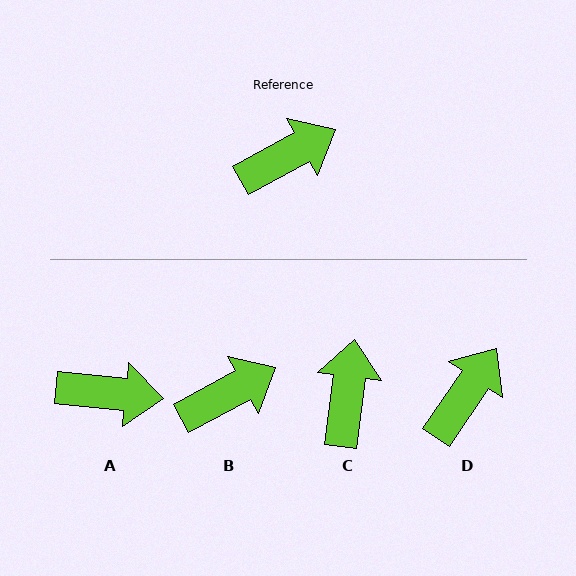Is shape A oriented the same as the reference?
No, it is off by about 34 degrees.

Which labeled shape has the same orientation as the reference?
B.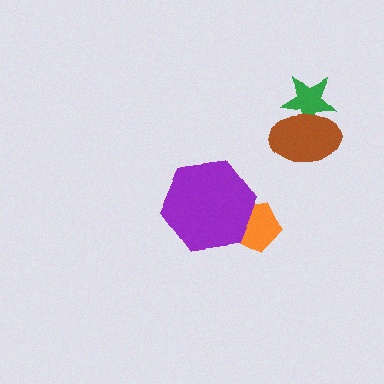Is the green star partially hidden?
Yes, it is partially covered by another shape.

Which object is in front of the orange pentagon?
The purple hexagon is in front of the orange pentagon.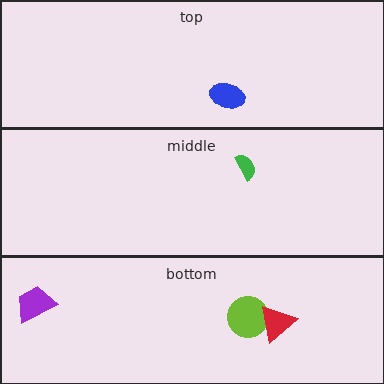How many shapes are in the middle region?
1.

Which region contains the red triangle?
The bottom region.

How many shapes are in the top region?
1.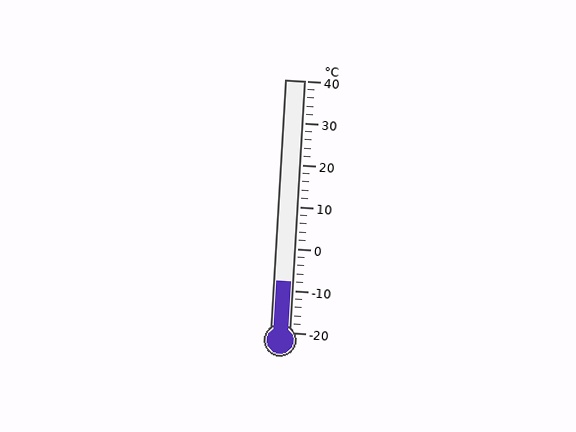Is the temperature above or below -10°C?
The temperature is above -10°C.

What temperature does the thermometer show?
The thermometer shows approximately -8°C.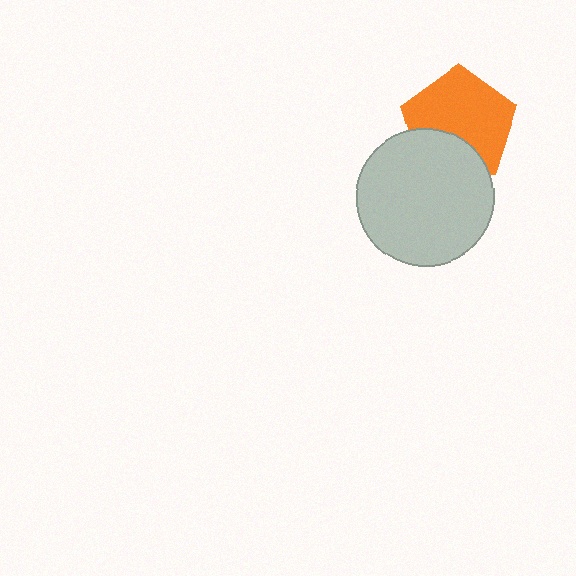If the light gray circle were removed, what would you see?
You would see the complete orange pentagon.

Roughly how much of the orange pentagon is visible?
Most of it is visible (roughly 70%).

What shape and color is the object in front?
The object in front is a light gray circle.